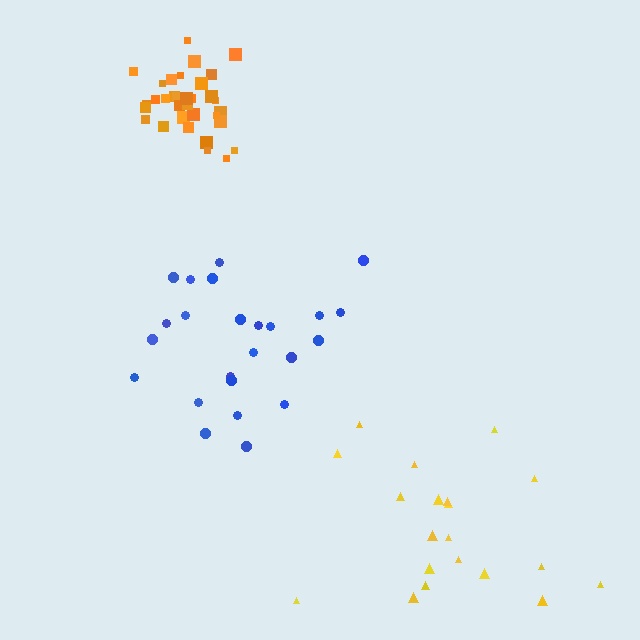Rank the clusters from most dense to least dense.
orange, blue, yellow.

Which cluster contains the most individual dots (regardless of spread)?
Orange (33).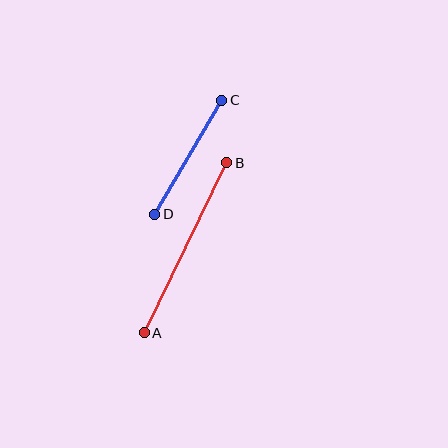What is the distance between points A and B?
The distance is approximately 189 pixels.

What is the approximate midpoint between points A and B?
The midpoint is at approximately (186, 248) pixels.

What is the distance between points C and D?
The distance is approximately 133 pixels.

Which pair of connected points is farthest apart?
Points A and B are farthest apart.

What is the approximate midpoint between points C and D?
The midpoint is at approximately (188, 157) pixels.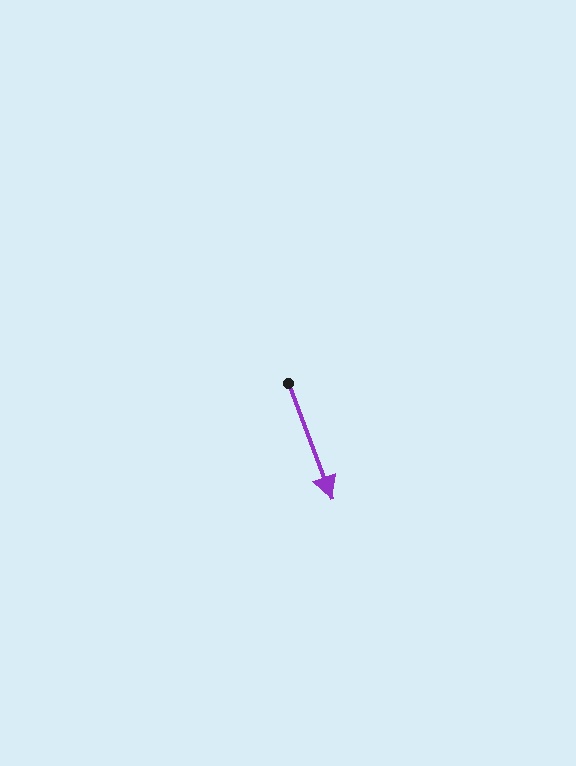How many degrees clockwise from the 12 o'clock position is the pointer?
Approximately 159 degrees.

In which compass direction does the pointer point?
South.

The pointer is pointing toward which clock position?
Roughly 5 o'clock.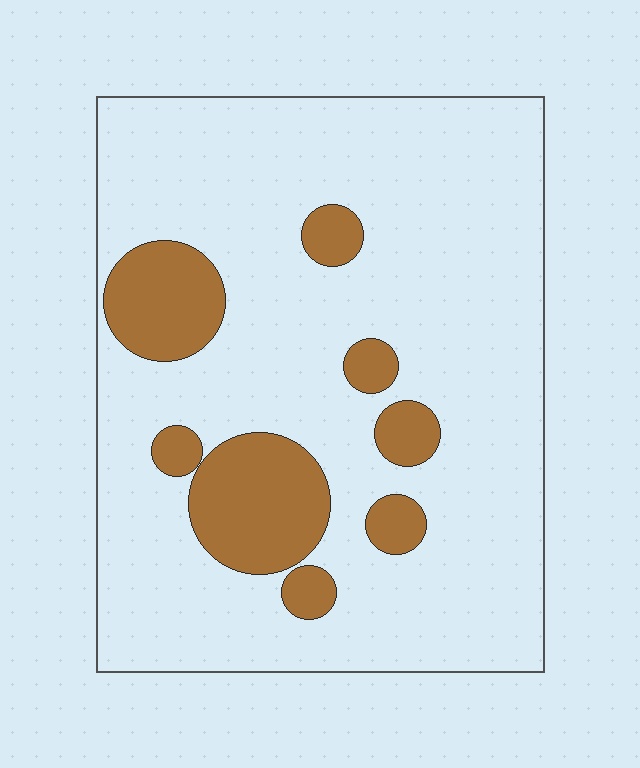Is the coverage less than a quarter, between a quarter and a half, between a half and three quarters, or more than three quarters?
Less than a quarter.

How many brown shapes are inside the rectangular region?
8.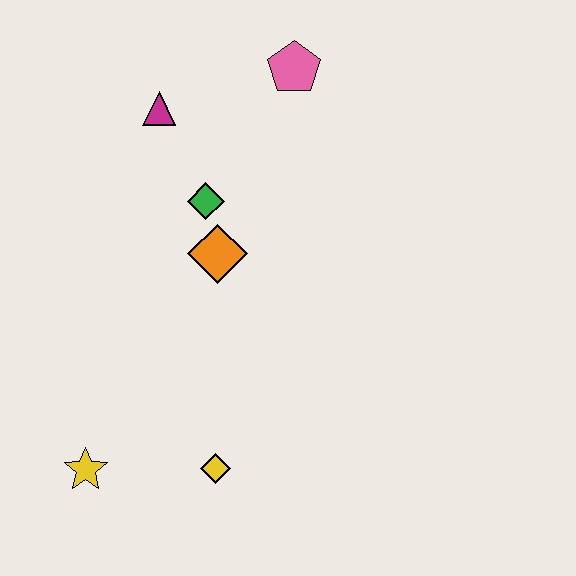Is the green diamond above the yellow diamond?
Yes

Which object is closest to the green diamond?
The orange diamond is closest to the green diamond.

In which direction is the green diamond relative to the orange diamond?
The green diamond is above the orange diamond.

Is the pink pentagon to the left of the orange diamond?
No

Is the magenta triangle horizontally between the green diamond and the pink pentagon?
No